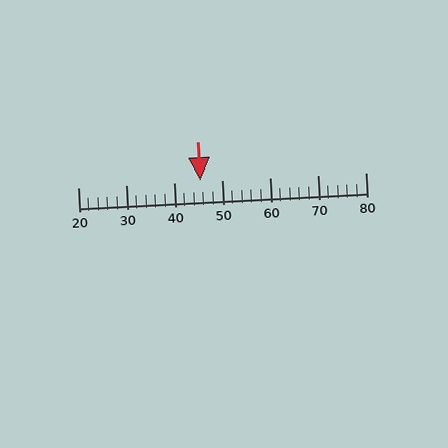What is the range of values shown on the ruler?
The ruler shows values from 20 to 80.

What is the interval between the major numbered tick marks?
The major tick marks are spaced 10 units apart.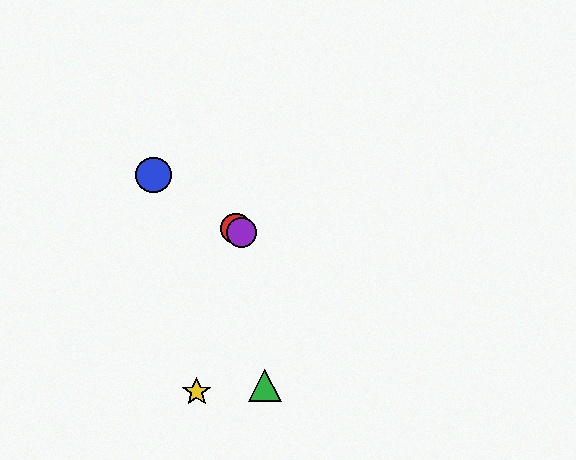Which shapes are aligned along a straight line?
The red circle, the blue circle, the purple circle are aligned along a straight line.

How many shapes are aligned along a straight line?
3 shapes (the red circle, the blue circle, the purple circle) are aligned along a straight line.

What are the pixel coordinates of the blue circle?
The blue circle is at (153, 175).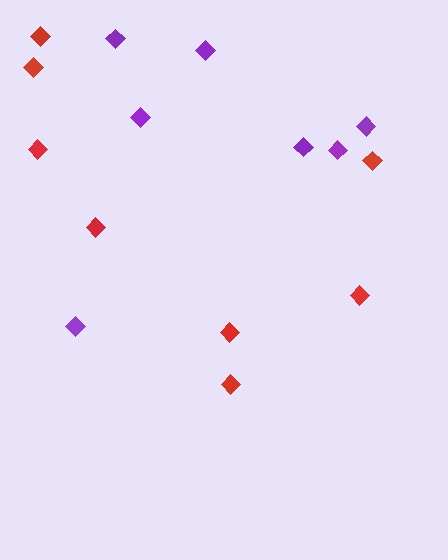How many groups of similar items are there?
There are 2 groups: one group of red diamonds (8) and one group of purple diamonds (7).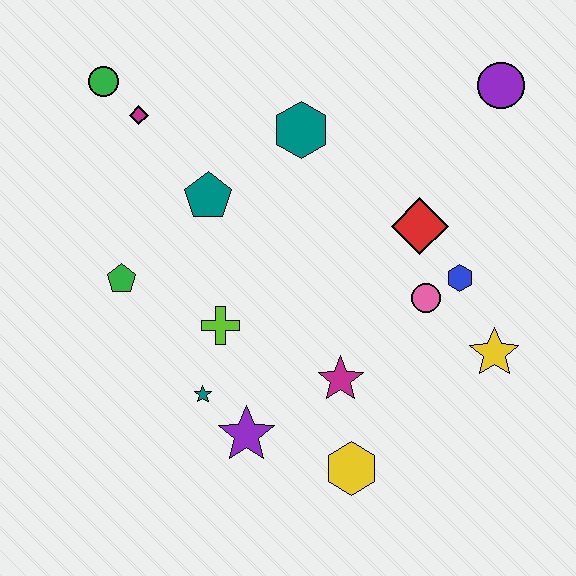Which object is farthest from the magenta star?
The green circle is farthest from the magenta star.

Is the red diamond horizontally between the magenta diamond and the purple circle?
Yes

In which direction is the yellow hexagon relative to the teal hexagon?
The yellow hexagon is below the teal hexagon.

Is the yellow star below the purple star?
No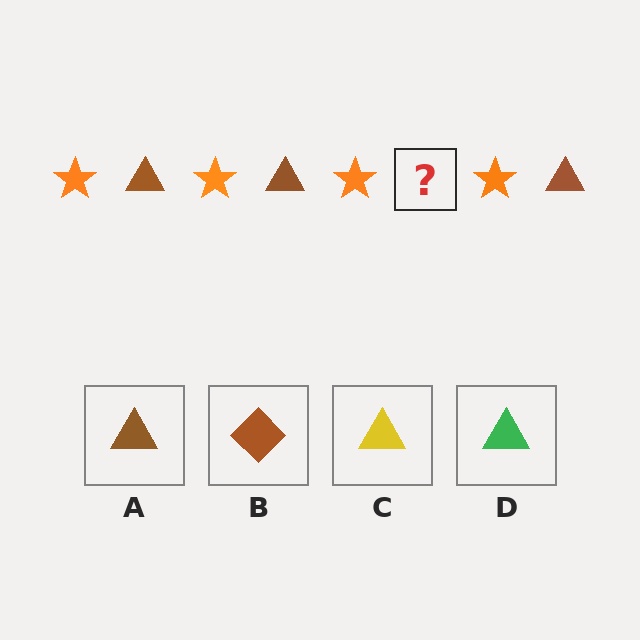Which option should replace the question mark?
Option A.